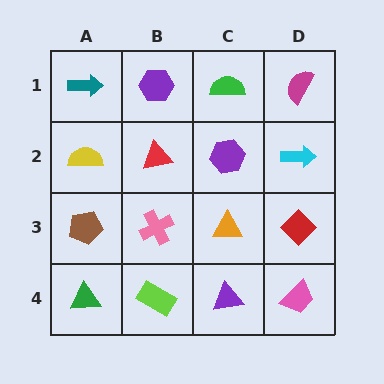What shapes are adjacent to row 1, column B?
A red triangle (row 2, column B), a teal arrow (row 1, column A), a green semicircle (row 1, column C).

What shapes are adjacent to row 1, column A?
A yellow semicircle (row 2, column A), a purple hexagon (row 1, column B).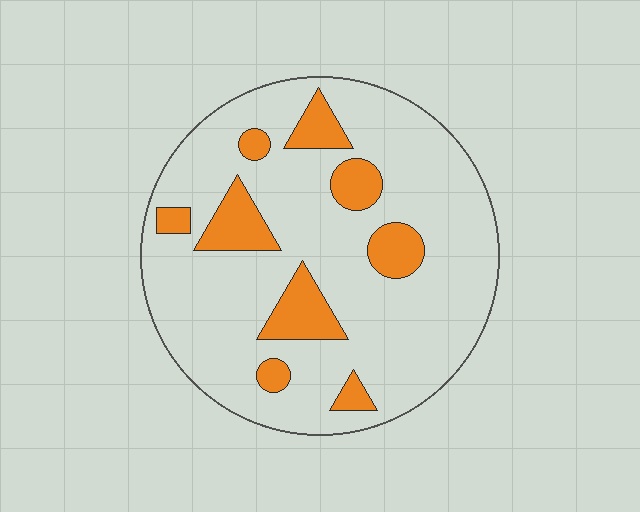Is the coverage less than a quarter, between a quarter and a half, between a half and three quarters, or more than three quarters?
Less than a quarter.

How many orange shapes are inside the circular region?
9.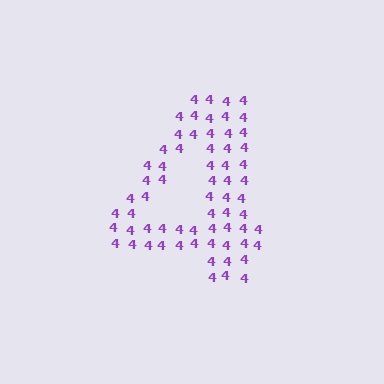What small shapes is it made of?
It is made of small digit 4's.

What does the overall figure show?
The overall figure shows the digit 4.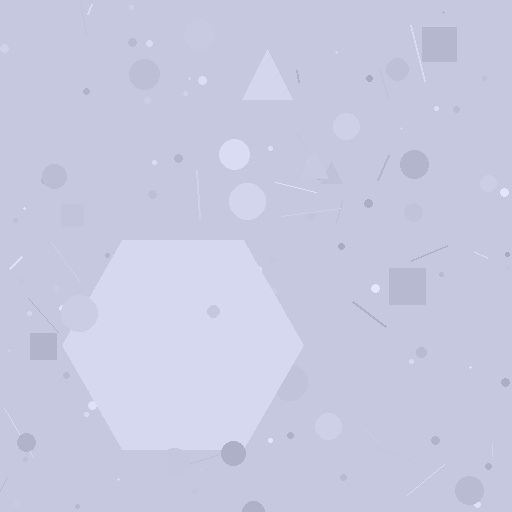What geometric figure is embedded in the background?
A hexagon is embedded in the background.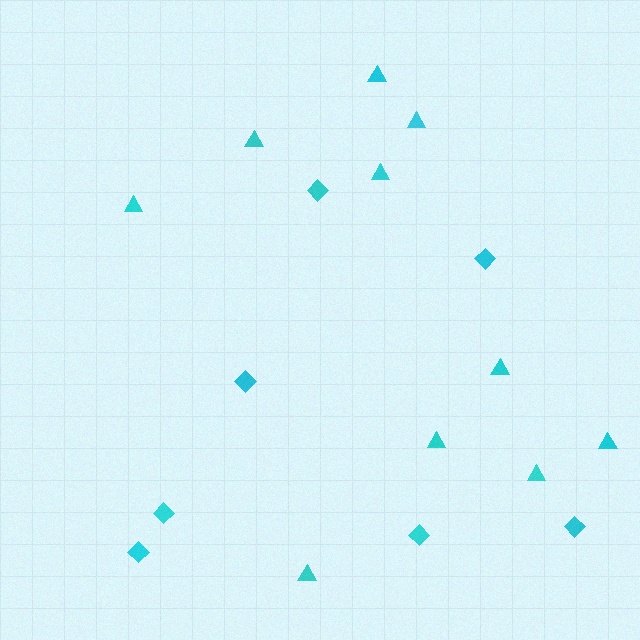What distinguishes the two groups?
There are 2 groups: one group of diamonds (7) and one group of triangles (10).